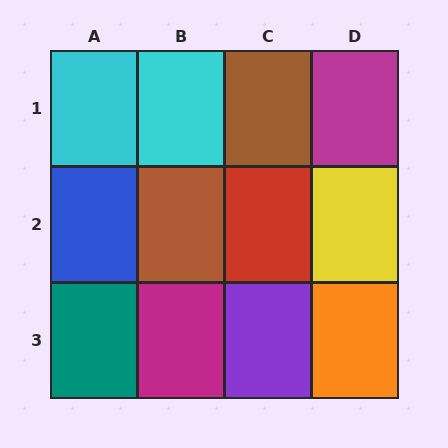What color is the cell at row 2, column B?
Brown.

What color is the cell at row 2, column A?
Blue.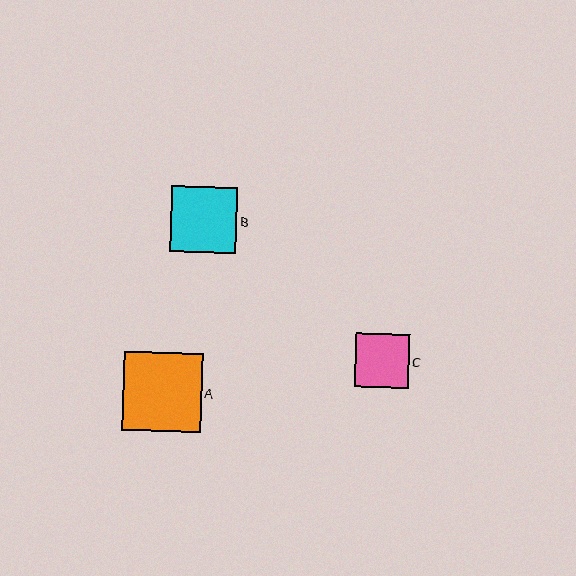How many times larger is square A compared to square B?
Square A is approximately 1.2 times the size of square B.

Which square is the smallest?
Square C is the smallest with a size of approximately 53 pixels.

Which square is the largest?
Square A is the largest with a size of approximately 79 pixels.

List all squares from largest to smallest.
From largest to smallest: A, B, C.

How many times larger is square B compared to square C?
Square B is approximately 1.2 times the size of square C.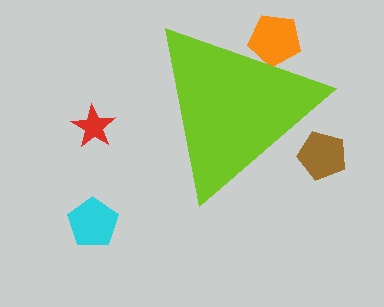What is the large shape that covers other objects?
A lime triangle.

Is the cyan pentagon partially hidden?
No, the cyan pentagon is fully visible.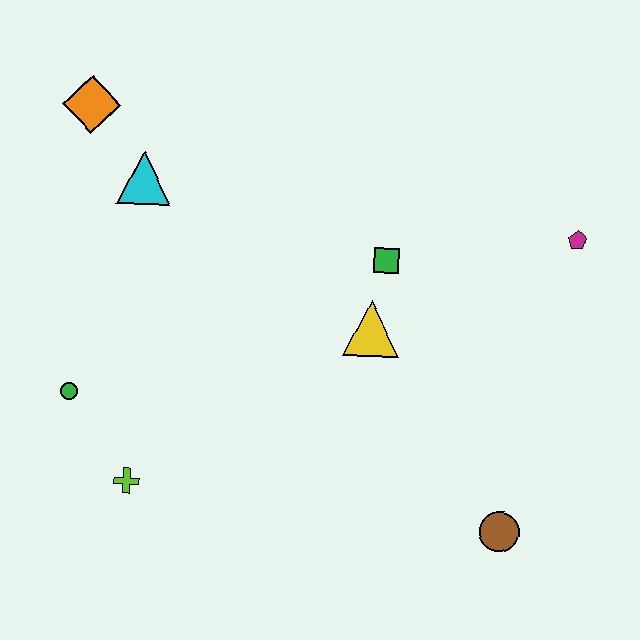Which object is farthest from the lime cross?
The magenta pentagon is farthest from the lime cross.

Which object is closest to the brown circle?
The yellow triangle is closest to the brown circle.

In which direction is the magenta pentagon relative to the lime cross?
The magenta pentagon is to the right of the lime cross.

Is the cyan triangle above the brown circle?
Yes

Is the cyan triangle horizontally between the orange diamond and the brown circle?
Yes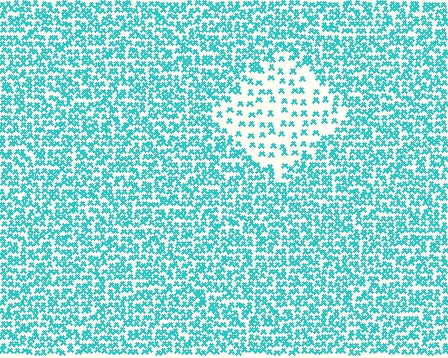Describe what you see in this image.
The image contains small cyan elements arranged at two different densities. A diamond-shaped region is visible where the elements are less densely packed than the surrounding area.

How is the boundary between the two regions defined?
The boundary is defined by a change in element density (approximately 2.5x ratio). All elements are the same color, size, and shape.